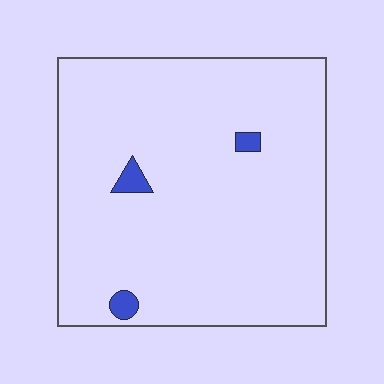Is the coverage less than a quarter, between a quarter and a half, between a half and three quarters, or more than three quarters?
Less than a quarter.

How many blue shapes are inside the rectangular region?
3.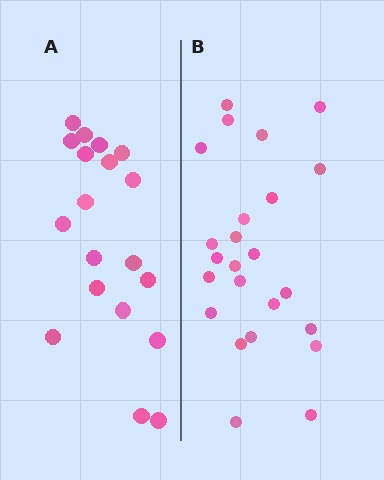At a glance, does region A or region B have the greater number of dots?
Region B (the right region) has more dots.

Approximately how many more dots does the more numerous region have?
Region B has about 5 more dots than region A.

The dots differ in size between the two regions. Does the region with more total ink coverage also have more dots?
No. Region A has more total ink coverage because its dots are larger, but region B actually contains more individual dots. Total area can be misleading — the number of items is what matters here.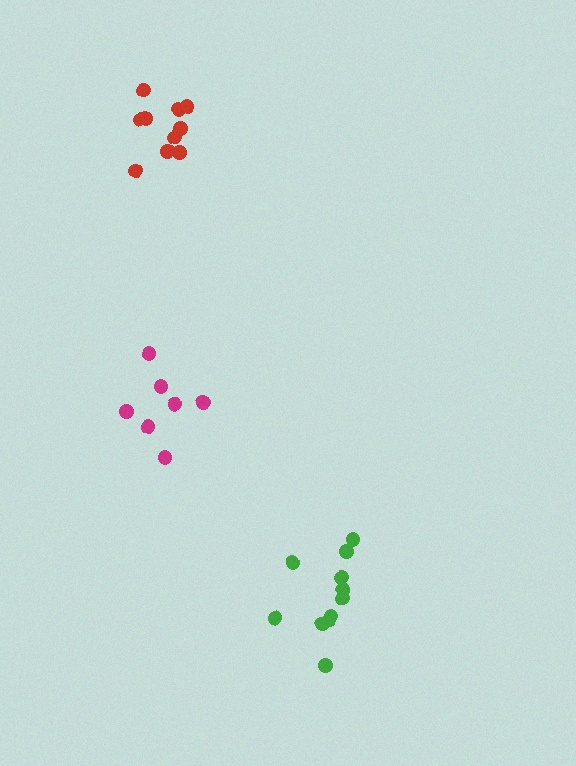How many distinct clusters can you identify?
There are 3 distinct clusters.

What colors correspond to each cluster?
The clusters are colored: green, magenta, red.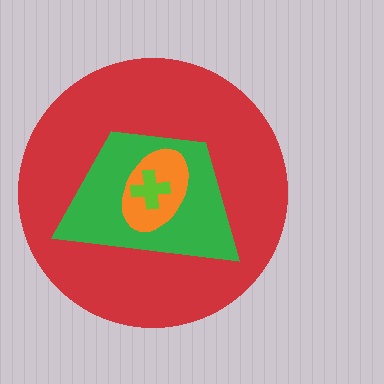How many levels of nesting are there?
4.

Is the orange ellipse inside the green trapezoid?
Yes.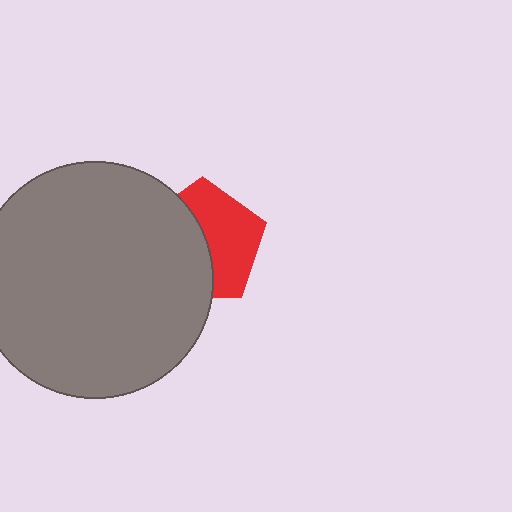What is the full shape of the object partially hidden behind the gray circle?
The partially hidden object is a red pentagon.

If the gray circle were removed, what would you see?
You would see the complete red pentagon.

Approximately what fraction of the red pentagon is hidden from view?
Roughly 50% of the red pentagon is hidden behind the gray circle.